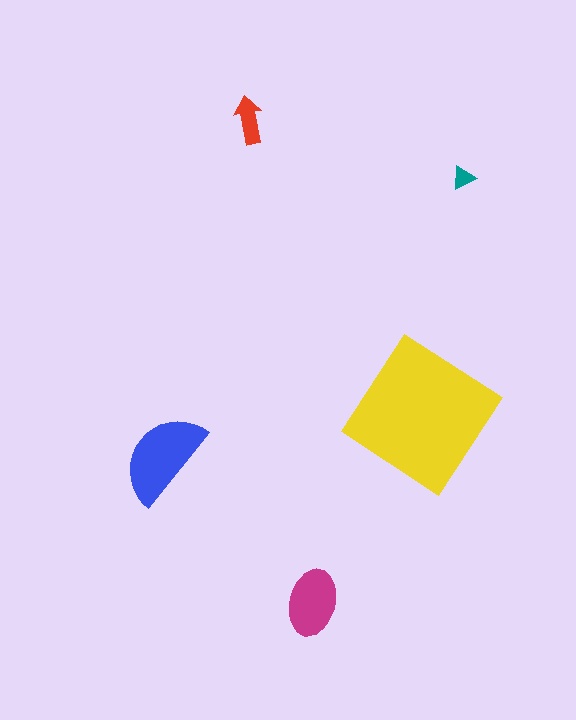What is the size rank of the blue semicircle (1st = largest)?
2nd.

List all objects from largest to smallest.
The yellow diamond, the blue semicircle, the magenta ellipse, the red arrow, the teal triangle.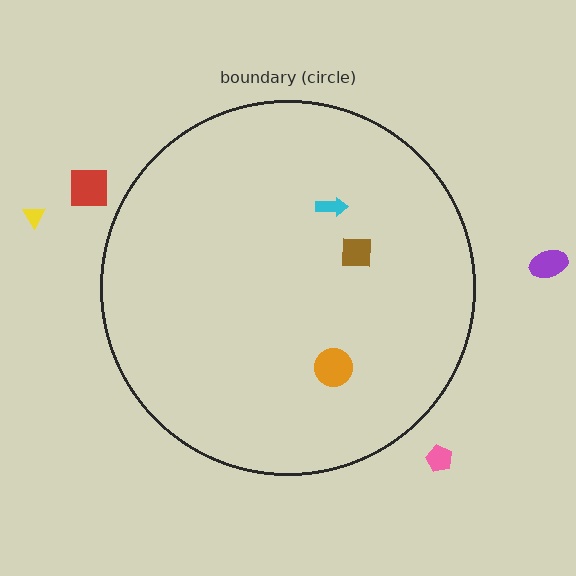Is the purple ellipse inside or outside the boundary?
Outside.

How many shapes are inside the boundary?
3 inside, 4 outside.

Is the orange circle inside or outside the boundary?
Inside.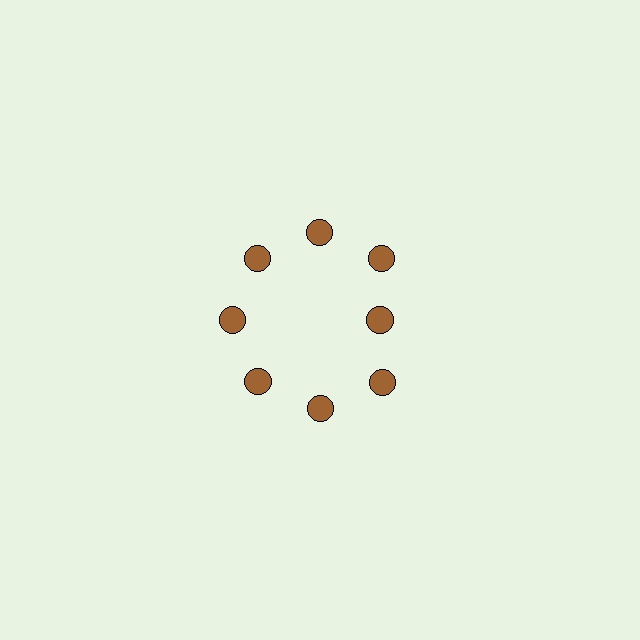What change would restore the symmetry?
The symmetry would be restored by moving it outward, back onto the ring so that all 8 circles sit at equal angles and equal distance from the center.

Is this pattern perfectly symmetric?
No. The 8 brown circles are arranged in a ring, but one element near the 3 o'clock position is pulled inward toward the center, breaking the 8-fold rotational symmetry.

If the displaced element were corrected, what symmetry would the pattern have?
It would have 8-fold rotational symmetry — the pattern would map onto itself every 45 degrees.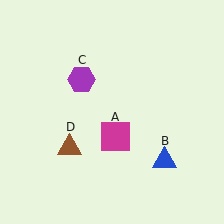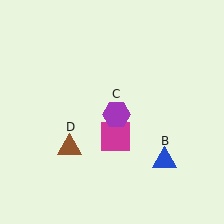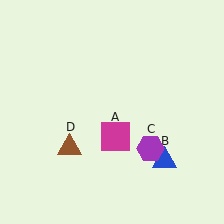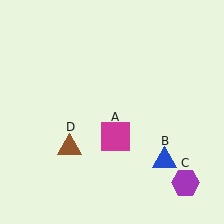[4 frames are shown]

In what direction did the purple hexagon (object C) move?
The purple hexagon (object C) moved down and to the right.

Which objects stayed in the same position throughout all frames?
Magenta square (object A) and blue triangle (object B) and brown triangle (object D) remained stationary.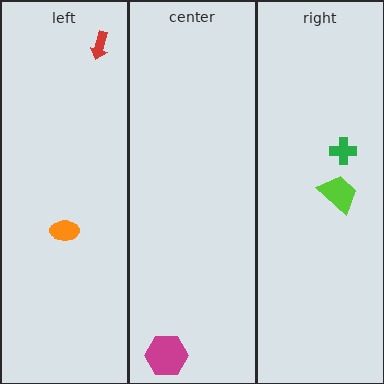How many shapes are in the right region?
2.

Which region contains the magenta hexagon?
The center region.